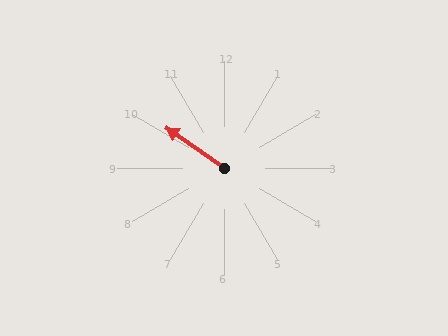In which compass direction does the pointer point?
Northwest.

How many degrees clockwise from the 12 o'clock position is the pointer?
Approximately 305 degrees.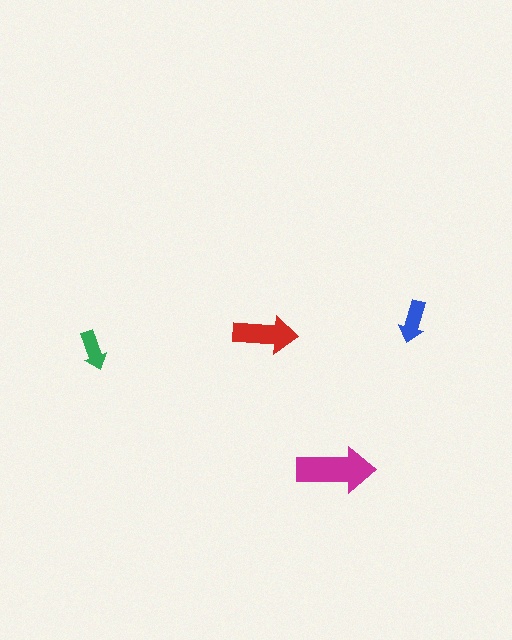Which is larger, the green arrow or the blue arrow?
The blue one.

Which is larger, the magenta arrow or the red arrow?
The magenta one.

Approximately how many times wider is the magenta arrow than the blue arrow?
About 2 times wider.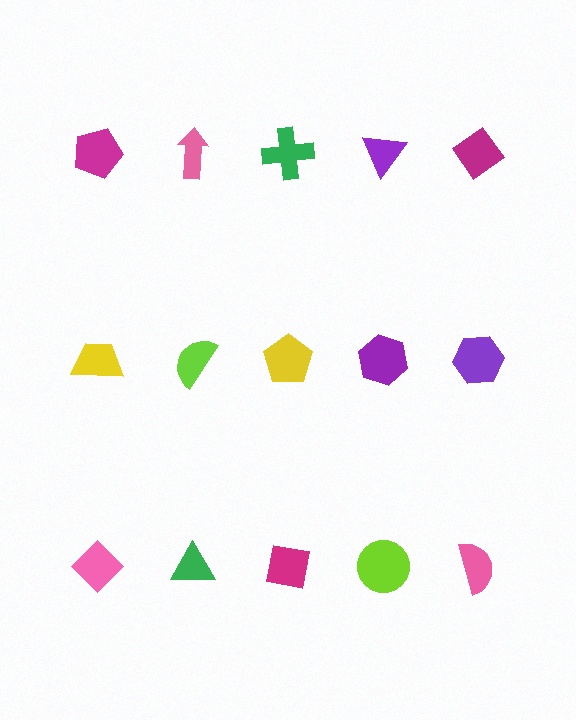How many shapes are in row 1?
5 shapes.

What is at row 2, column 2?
A lime semicircle.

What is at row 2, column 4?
A purple hexagon.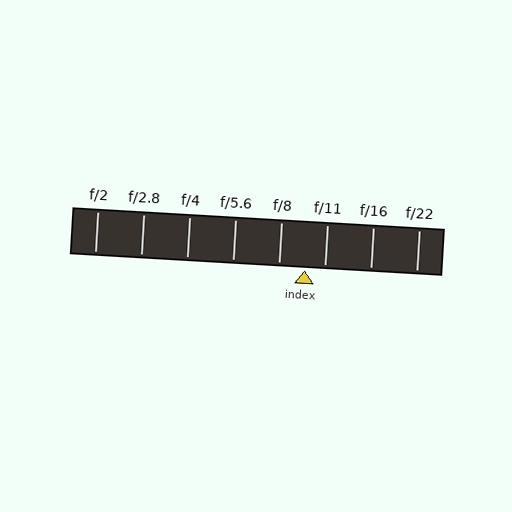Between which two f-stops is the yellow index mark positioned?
The index mark is between f/8 and f/11.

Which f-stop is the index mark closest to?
The index mark is closest to f/11.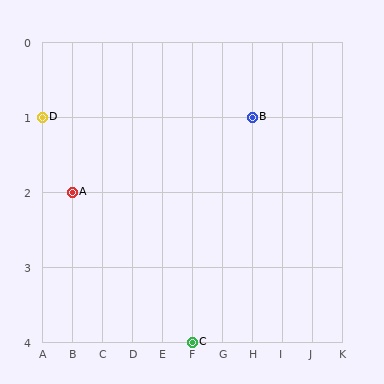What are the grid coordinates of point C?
Point C is at grid coordinates (F, 4).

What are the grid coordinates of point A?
Point A is at grid coordinates (B, 2).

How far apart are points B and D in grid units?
Points B and D are 7 columns apart.